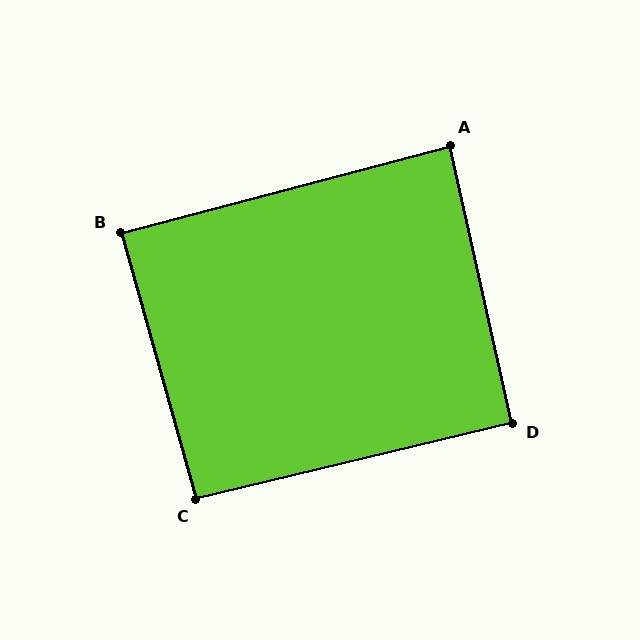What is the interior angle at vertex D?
Approximately 91 degrees (approximately right).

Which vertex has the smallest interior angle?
A, at approximately 88 degrees.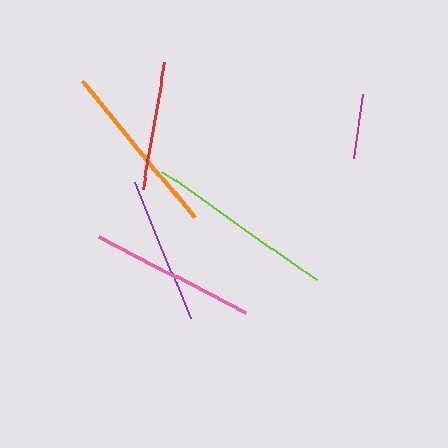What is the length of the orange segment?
The orange segment is approximately 176 pixels long.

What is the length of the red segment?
The red segment is approximately 129 pixels long.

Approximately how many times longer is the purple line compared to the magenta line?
The purple line is approximately 2.3 times the length of the magenta line.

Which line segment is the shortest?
The magenta line is the shortest at approximately 64 pixels.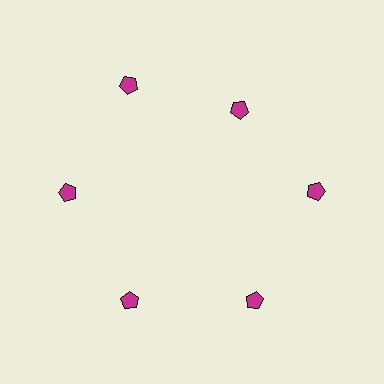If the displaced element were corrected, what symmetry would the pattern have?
It would have 6-fold rotational symmetry — the pattern would map onto itself every 60 degrees.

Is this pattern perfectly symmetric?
No. The 6 magenta pentagons are arranged in a ring, but one element near the 1 o'clock position is pulled inward toward the center, breaking the 6-fold rotational symmetry.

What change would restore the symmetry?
The symmetry would be restored by moving it outward, back onto the ring so that all 6 pentagons sit at equal angles and equal distance from the center.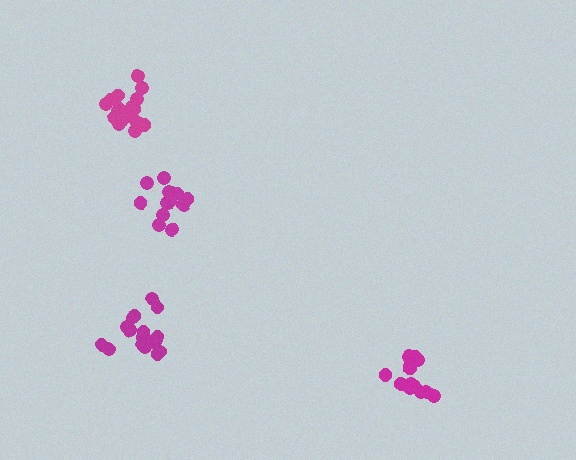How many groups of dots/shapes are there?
There are 4 groups.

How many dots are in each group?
Group 1: 12 dots, Group 2: 13 dots, Group 3: 18 dots, Group 4: 18 dots (61 total).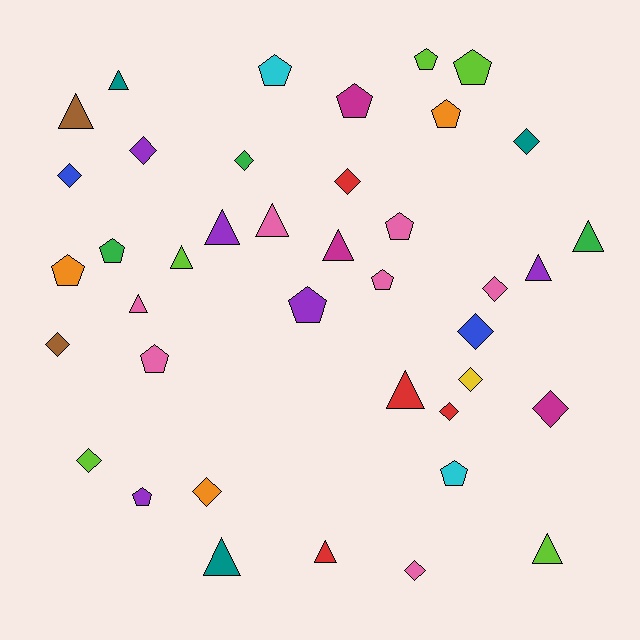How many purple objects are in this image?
There are 5 purple objects.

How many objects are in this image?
There are 40 objects.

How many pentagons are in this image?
There are 13 pentagons.